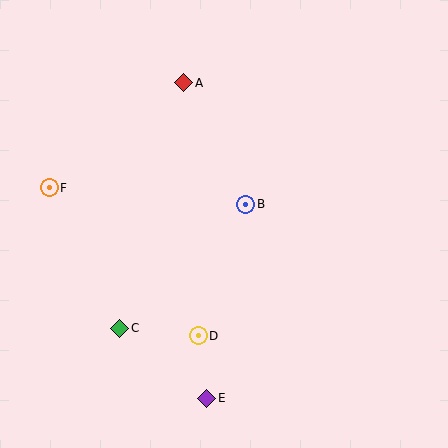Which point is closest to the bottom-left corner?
Point C is closest to the bottom-left corner.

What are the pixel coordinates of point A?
Point A is at (184, 83).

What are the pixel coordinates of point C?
Point C is at (120, 328).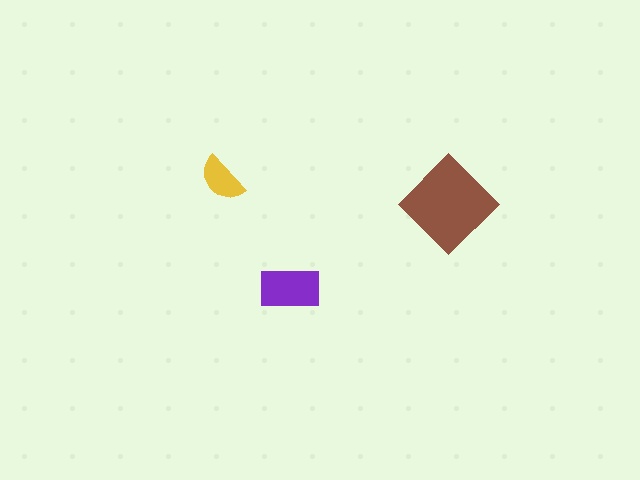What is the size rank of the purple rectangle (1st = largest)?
2nd.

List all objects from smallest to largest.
The yellow semicircle, the purple rectangle, the brown diamond.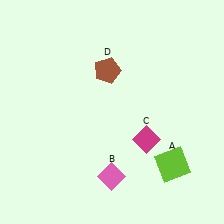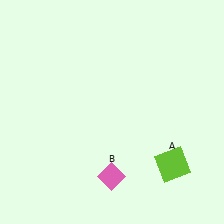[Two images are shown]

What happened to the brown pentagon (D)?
The brown pentagon (D) was removed in Image 2. It was in the top-left area of Image 1.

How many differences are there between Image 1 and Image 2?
There are 2 differences between the two images.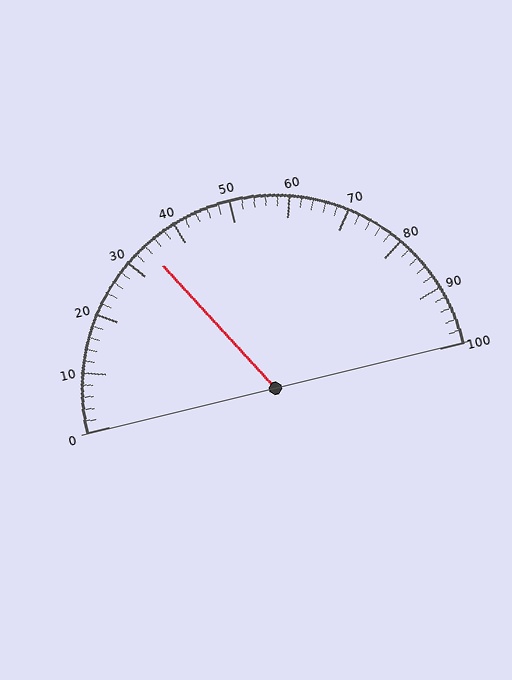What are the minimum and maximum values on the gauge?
The gauge ranges from 0 to 100.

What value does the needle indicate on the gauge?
The needle indicates approximately 34.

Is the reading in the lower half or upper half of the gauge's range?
The reading is in the lower half of the range (0 to 100).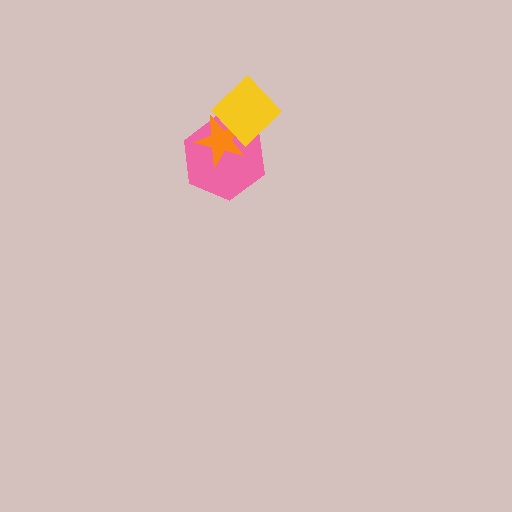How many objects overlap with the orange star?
2 objects overlap with the orange star.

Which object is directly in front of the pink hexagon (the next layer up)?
The orange star is directly in front of the pink hexagon.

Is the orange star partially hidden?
Yes, it is partially covered by another shape.